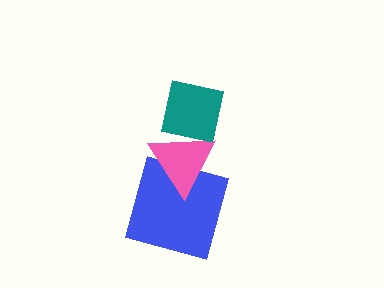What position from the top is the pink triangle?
The pink triangle is 2nd from the top.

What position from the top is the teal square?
The teal square is 1st from the top.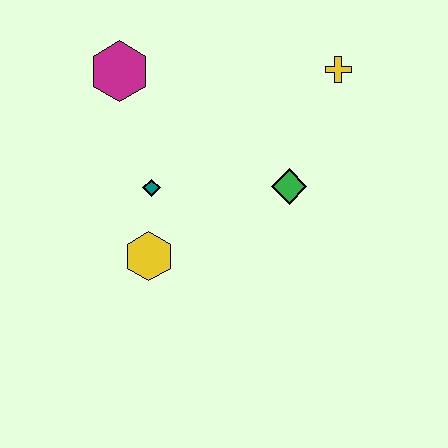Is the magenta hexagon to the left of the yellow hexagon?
Yes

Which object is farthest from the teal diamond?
The yellow cross is farthest from the teal diamond.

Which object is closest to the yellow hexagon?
The teal diamond is closest to the yellow hexagon.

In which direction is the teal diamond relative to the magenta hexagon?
The teal diamond is below the magenta hexagon.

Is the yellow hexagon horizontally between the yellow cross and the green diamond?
No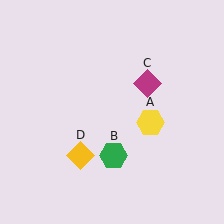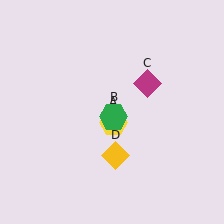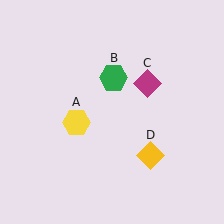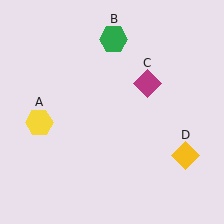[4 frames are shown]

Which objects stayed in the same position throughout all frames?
Magenta diamond (object C) remained stationary.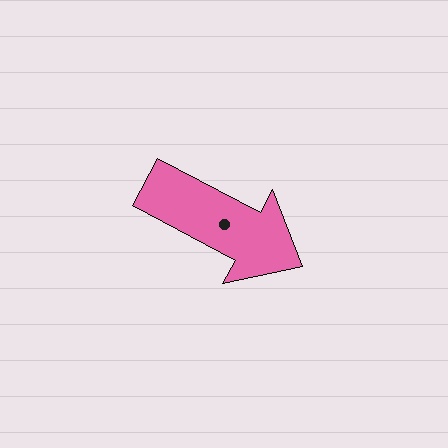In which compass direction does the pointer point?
Southeast.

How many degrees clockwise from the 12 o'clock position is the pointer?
Approximately 118 degrees.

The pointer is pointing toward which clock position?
Roughly 4 o'clock.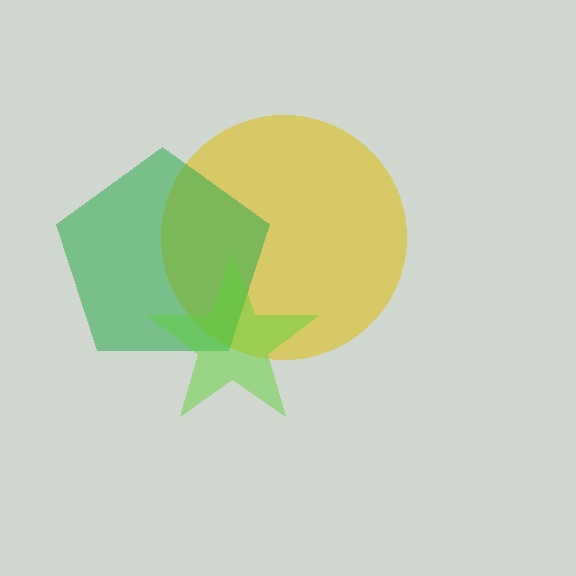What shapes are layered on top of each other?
The layered shapes are: a yellow circle, a green pentagon, a lime star.